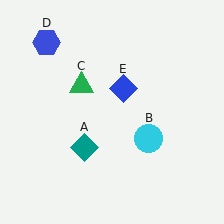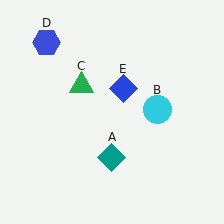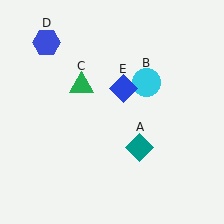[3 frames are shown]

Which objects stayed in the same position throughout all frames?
Green triangle (object C) and blue hexagon (object D) and blue diamond (object E) remained stationary.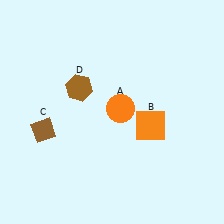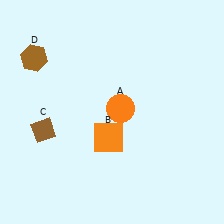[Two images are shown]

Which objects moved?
The objects that moved are: the orange square (B), the brown hexagon (D).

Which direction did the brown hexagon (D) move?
The brown hexagon (D) moved left.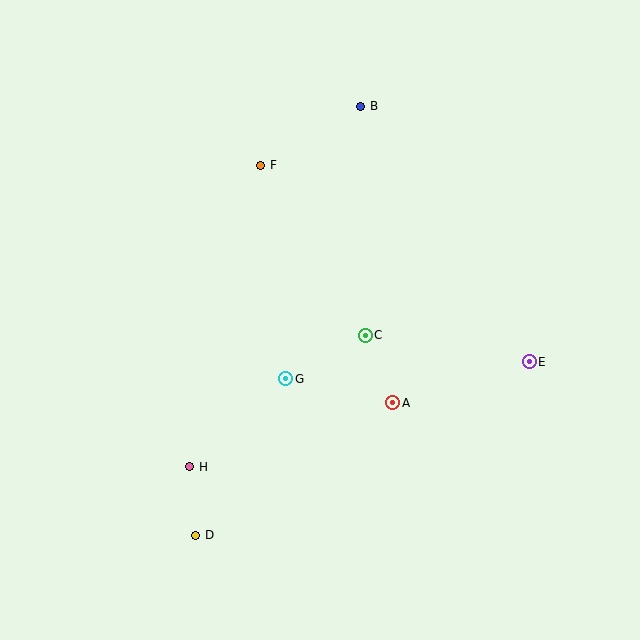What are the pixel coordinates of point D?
Point D is at (196, 535).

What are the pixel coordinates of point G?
Point G is at (286, 379).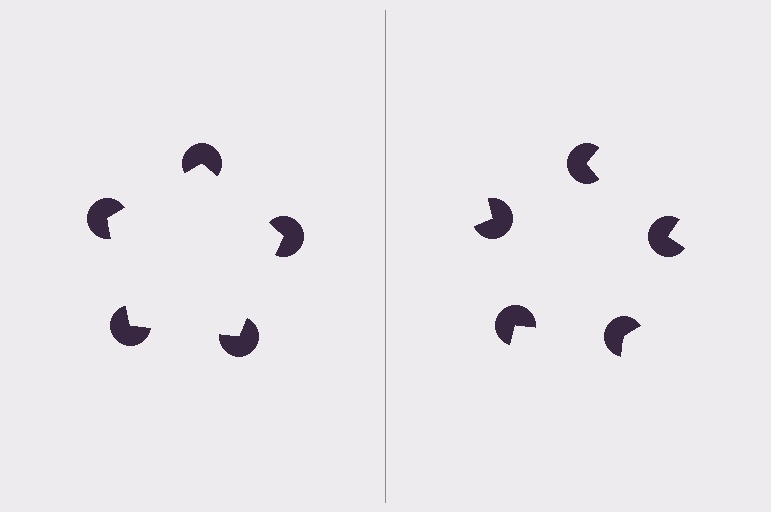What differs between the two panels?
The pac-man discs are positioned identically on both sides; only the wedge orientations differ. On the left they align to a pentagon; on the right they are misaligned.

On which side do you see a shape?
An illusory pentagon appears on the left side. On the right side the wedge cuts are rotated, so no coherent shape forms.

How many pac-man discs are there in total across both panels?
10 — 5 on each side.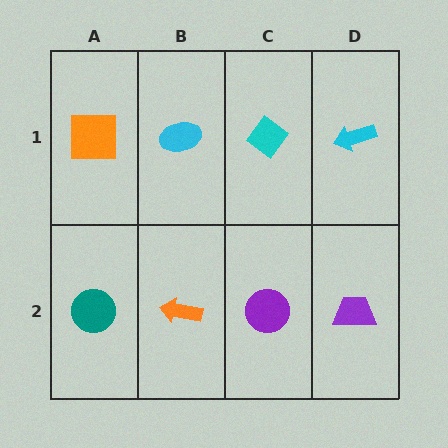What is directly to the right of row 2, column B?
A purple circle.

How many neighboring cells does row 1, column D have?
2.